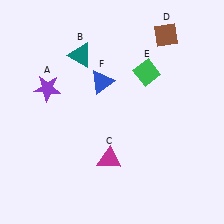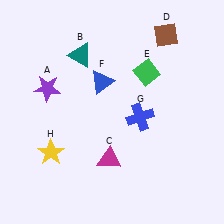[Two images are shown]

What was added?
A blue cross (G), a yellow star (H) were added in Image 2.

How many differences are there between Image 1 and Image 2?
There are 2 differences between the two images.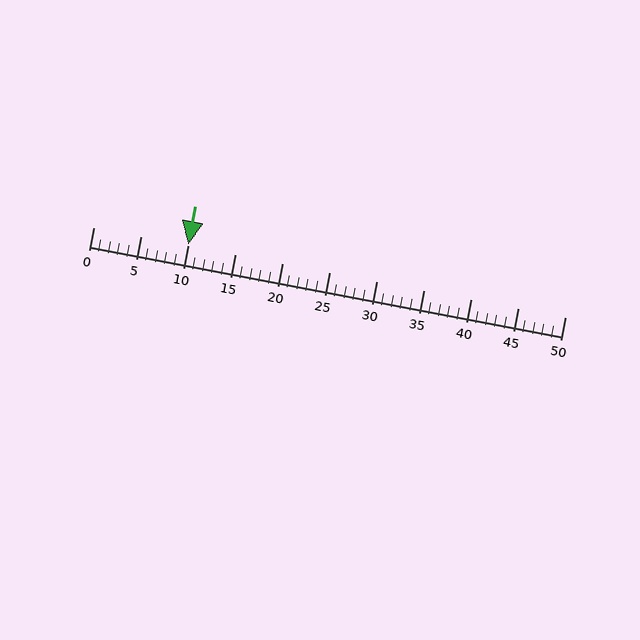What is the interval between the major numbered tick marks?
The major tick marks are spaced 5 units apart.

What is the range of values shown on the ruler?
The ruler shows values from 0 to 50.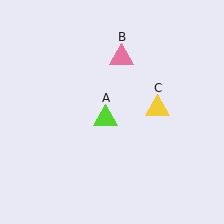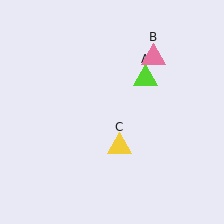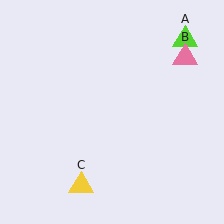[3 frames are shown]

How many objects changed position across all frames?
3 objects changed position: lime triangle (object A), pink triangle (object B), yellow triangle (object C).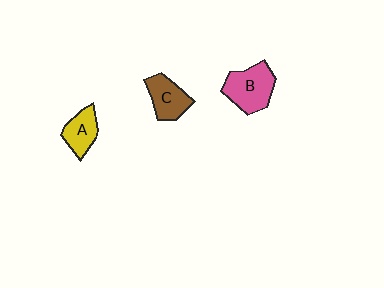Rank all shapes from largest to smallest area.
From largest to smallest: B (pink), C (brown), A (yellow).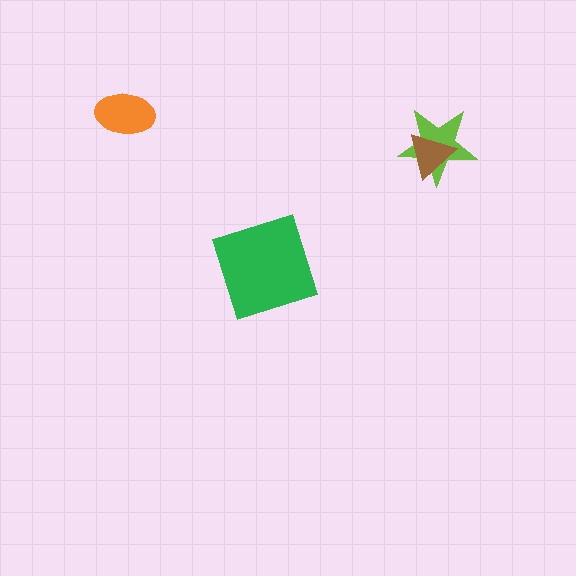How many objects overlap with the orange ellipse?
0 objects overlap with the orange ellipse.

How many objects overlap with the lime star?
1 object overlaps with the lime star.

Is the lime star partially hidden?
Yes, it is partially covered by another shape.